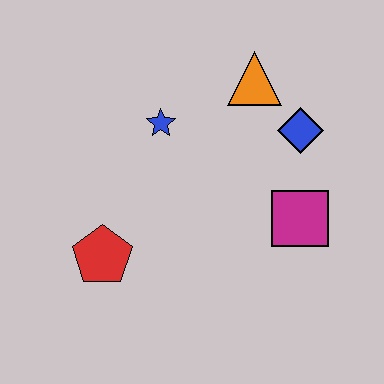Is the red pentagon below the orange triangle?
Yes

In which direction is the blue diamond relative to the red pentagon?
The blue diamond is to the right of the red pentagon.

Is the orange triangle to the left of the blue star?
No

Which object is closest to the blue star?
The orange triangle is closest to the blue star.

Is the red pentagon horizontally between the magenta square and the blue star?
No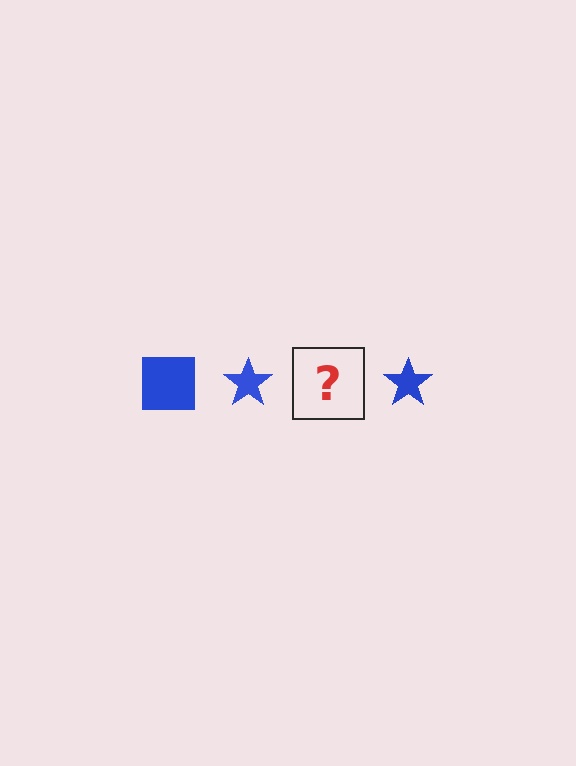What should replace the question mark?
The question mark should be replaced with a blue square.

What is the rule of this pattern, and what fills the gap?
The rule is that the pattern cycles through square, star shapes in blue. The gap should be filled with a blue square.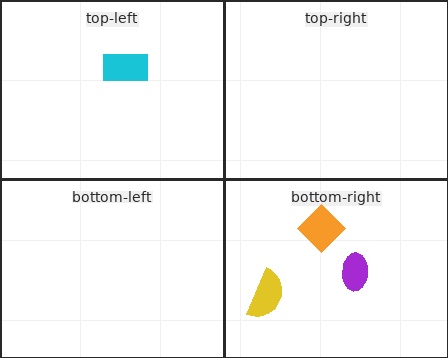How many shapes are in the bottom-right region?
3.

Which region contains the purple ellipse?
The bottom-right region.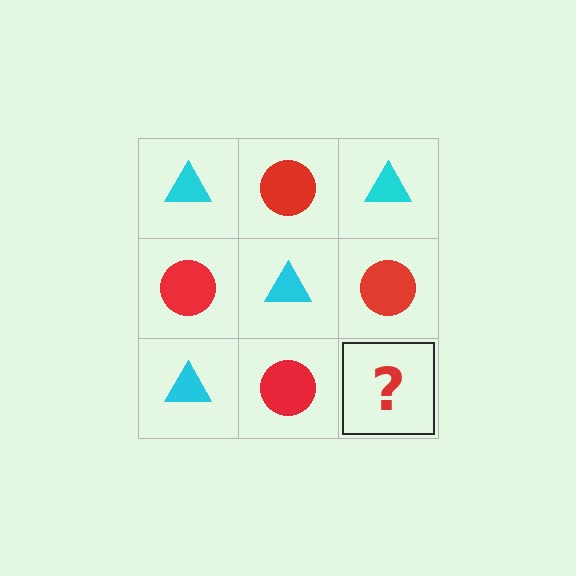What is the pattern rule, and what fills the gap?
The rule is that it alternates cyan triangle and red circle in a checkerboard pattern. The gap should be filled with a cyan triangle.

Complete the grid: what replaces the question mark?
The question mark should be replaced with a cyan triangle.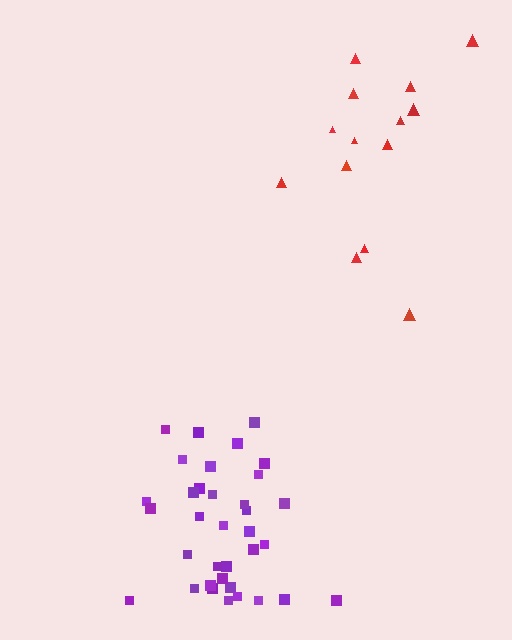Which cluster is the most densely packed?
Purple.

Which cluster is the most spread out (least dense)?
Red.